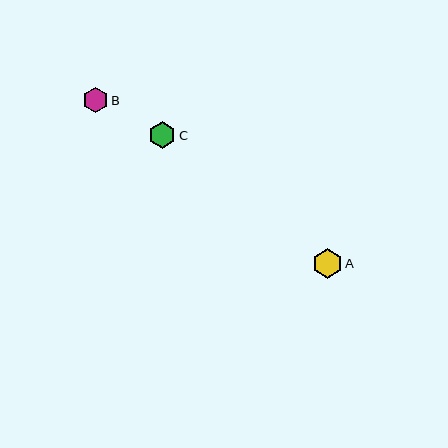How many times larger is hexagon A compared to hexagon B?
Hexagon A is approximately 1.2 times the size of hexagon B.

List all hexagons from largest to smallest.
From largest to smallest: A, C, B.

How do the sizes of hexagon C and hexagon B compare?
Hexagon C and hexagon B are approximately the same size.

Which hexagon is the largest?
Hexagon A is the largest with a size of approximately 30 pixels.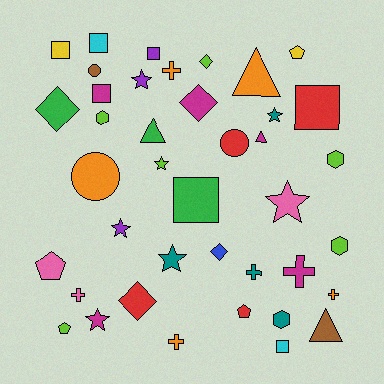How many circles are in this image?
There are 3 circles.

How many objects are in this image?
There are 40 objects.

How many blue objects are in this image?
There is 1 blue object.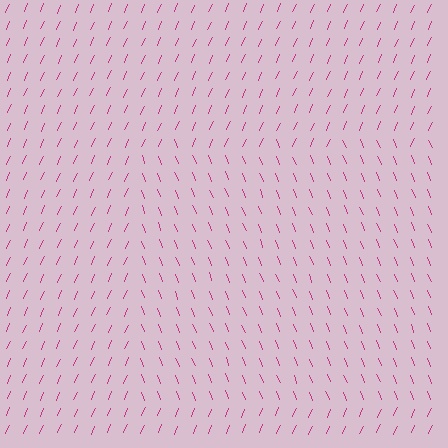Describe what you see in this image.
The image is filled with small magenta line segments. A rectangle region in the image has lines oriented differently from the surrounding lines, creating a visible texture boundary.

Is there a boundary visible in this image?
Yes, there is a texture boundary formed by a change in line orientation.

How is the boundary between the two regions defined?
The boundary is defined purely by a change in line orientation (approximately 45 degrees difference). All lines are the same color and thickness.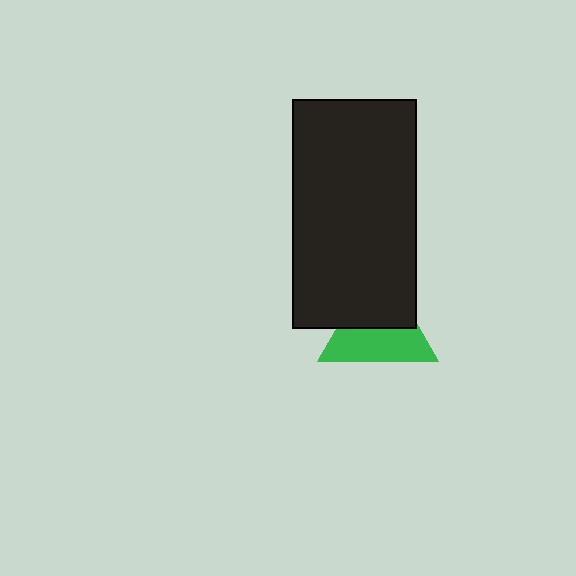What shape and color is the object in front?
The object in front is a black rectangle.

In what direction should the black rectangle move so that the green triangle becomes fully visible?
The black rectangle should move up. That is the shortest direction to clear the overlap and leave the green triangle fully visible.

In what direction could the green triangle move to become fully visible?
The green triangle could move down. That would shift it out from behind the black rectangle entirely.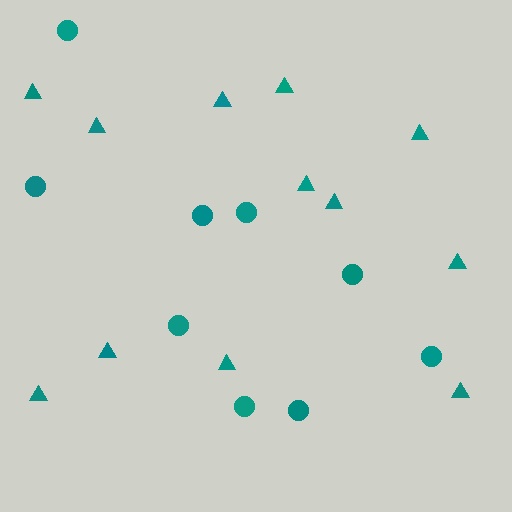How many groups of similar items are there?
There are 2 groups: one group of triangles (12) and one group of circles (9).